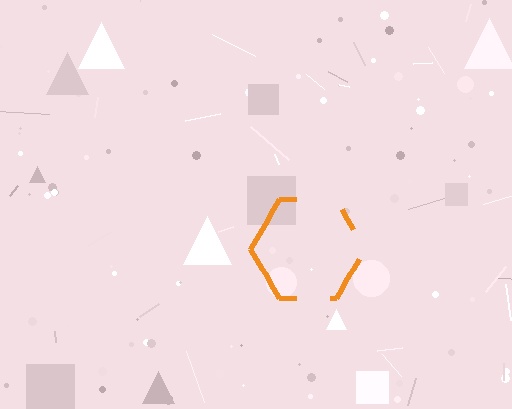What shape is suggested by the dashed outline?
The dashed outline suggests a hexagon.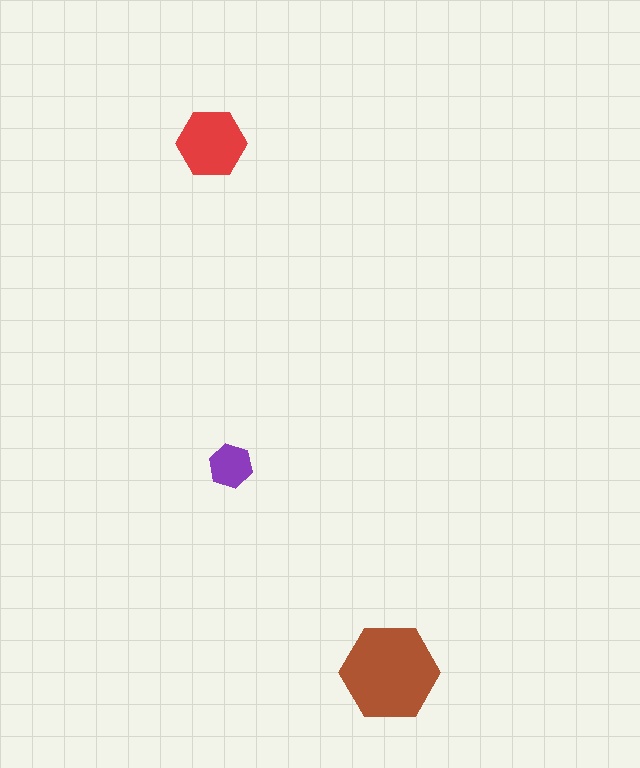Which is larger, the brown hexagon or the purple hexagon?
The brown one.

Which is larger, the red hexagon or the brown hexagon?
The brown one.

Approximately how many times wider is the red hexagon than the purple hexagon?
About 1.5 times wider.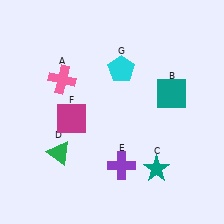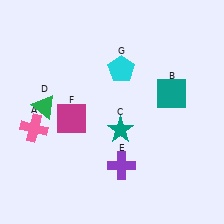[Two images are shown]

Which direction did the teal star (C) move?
The teal star (C) moved up.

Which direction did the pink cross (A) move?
The pink cross (A) moved down.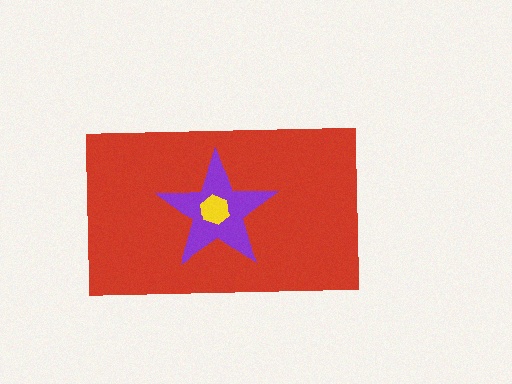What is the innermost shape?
The yellow hexagon.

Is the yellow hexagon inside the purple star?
Yes.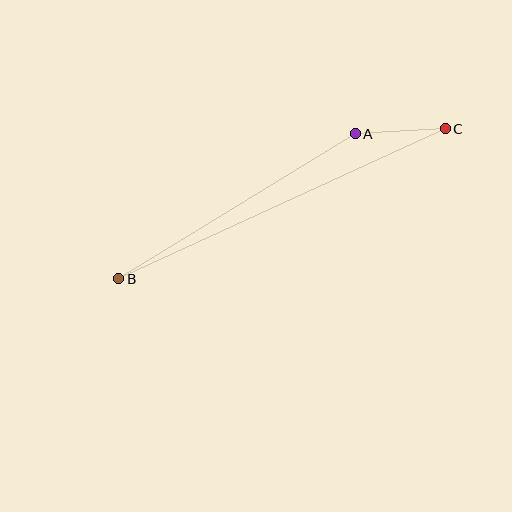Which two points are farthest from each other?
Points B and C are farthest from each other.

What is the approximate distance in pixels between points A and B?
The distance between A and B is approximately 277 pixels.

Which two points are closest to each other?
Points A and C are closest to each other.